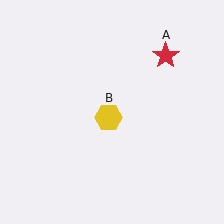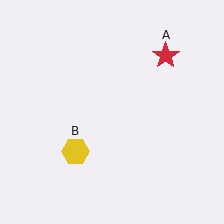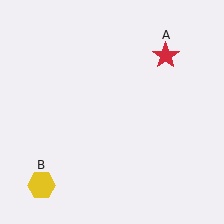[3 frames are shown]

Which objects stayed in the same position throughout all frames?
Red star (object A) remained stationary.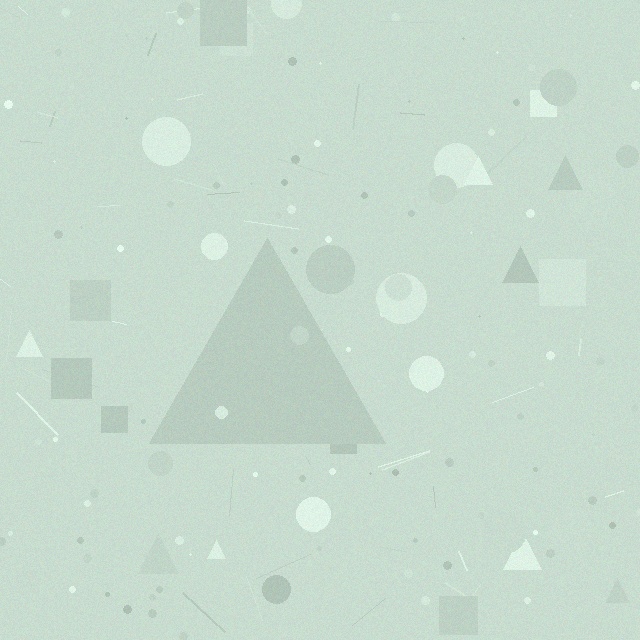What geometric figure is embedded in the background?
A triangle is embedded in the background.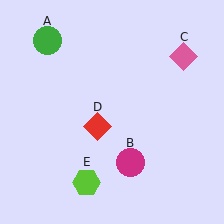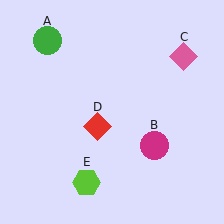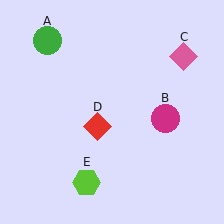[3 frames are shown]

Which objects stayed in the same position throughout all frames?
Green circle (object A) and pink diamond (object C) and red diamond (object D) and lime hexagon (object E) remained stationary.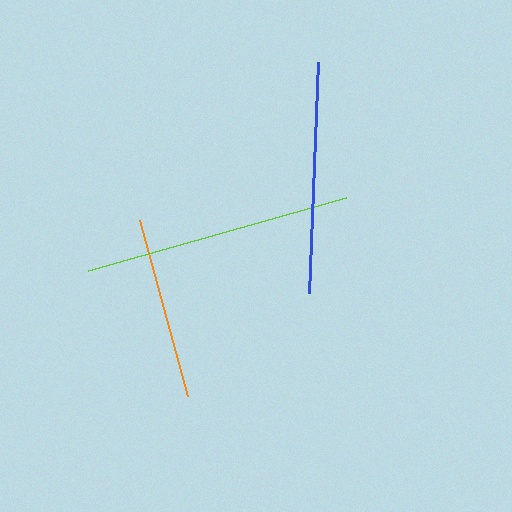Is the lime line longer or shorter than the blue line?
The lime line is longer than the blue line.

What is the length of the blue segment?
The blue segment is approximately 232 pixels long.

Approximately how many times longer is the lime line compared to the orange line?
The lime line is approximately 1.5 times the length of the orange line.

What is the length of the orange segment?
The orange segment is approximately 183 pixels long.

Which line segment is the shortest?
The orange line is the shortest at approximately 183 pixels.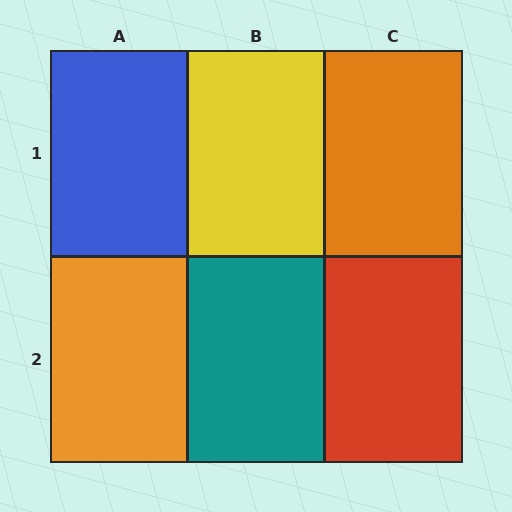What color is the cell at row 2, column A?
Orange.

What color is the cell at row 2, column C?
Red.